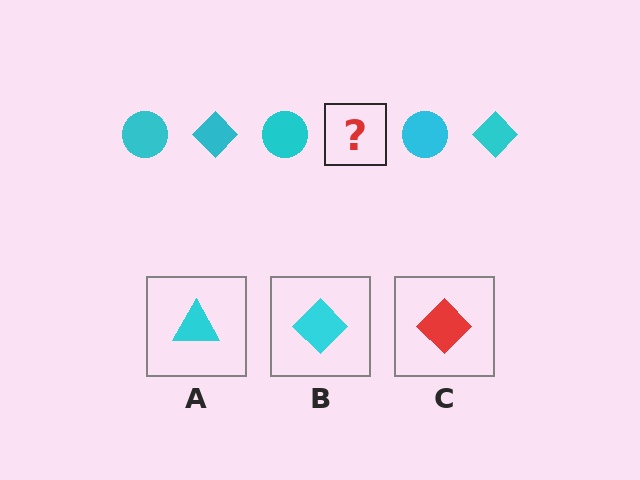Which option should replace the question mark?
Option B.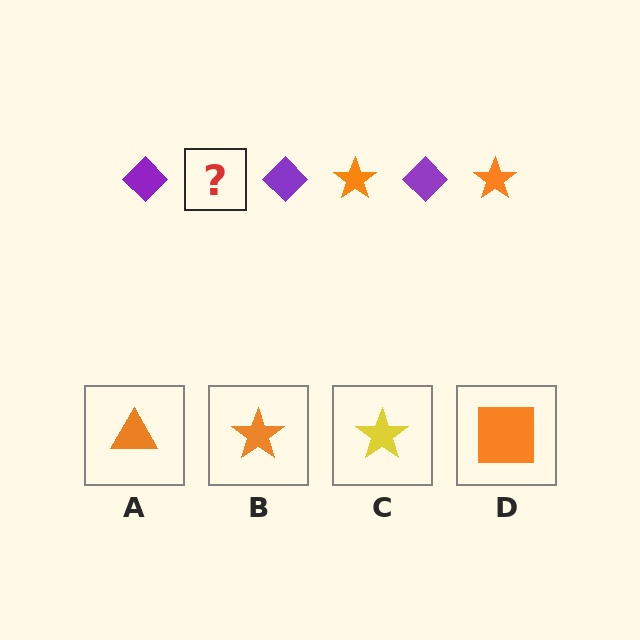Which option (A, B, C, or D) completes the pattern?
B.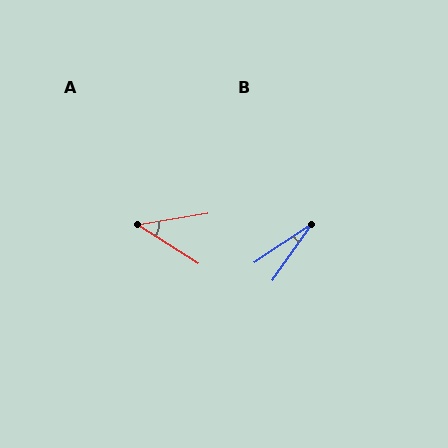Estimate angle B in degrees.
Approximately 22 degrees.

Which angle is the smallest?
B, at approximately 22 degrees.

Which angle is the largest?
A, at approximately 42 degrees.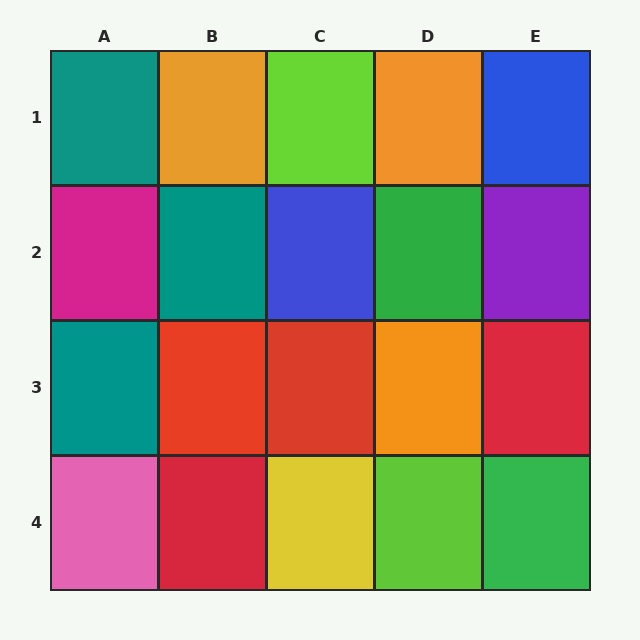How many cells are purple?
1 cell is purple.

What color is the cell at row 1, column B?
Orange.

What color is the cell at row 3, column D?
Orange.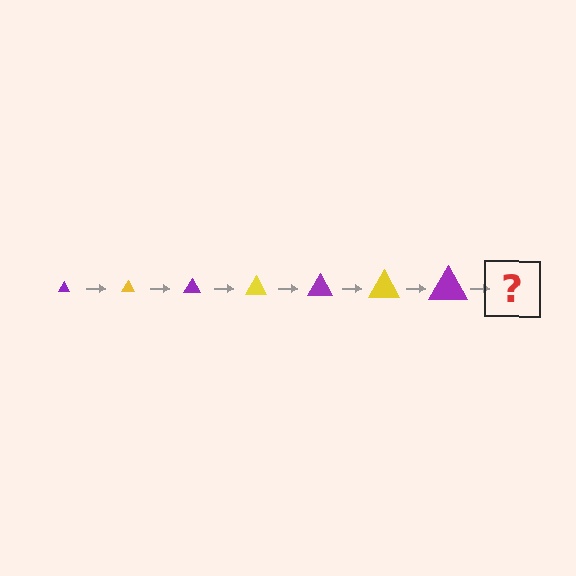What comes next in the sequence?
The next element should be a yellow triangle, larger than the previous one.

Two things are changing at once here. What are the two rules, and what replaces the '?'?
The two rules are that the triangle grows larger each step and the color cycles through purple and yellow. The '?' should be a yellow triangle, larger than the previous one.